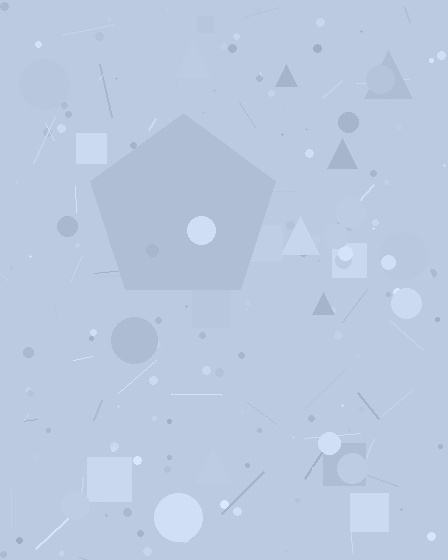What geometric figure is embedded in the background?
A pentagon is embedded in the background.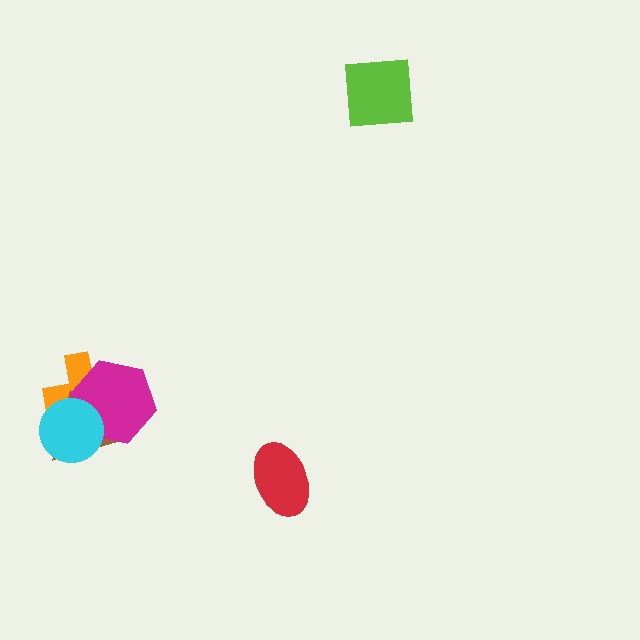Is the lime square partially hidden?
No, no other shape covers it.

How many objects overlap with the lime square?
0 objects overlap with the lime square.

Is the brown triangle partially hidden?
Yes, it is partially covered by another shape.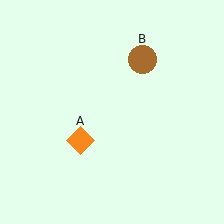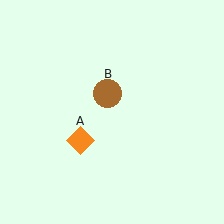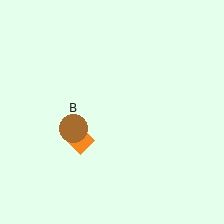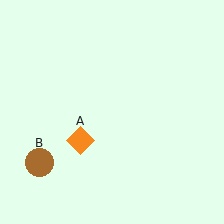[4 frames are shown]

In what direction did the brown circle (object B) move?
The brown circle (object B) moved down and to the left.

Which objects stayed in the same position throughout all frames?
Orange diamond (object A) remained stationary.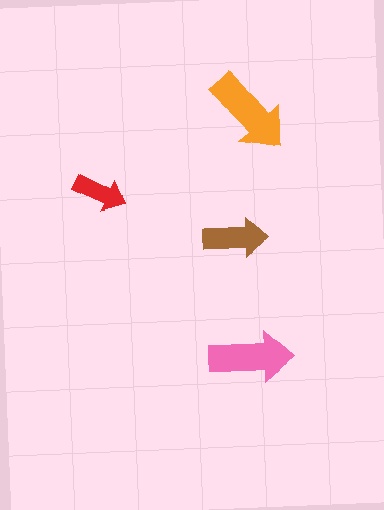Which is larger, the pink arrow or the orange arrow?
The orange one.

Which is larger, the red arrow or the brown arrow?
The brown one.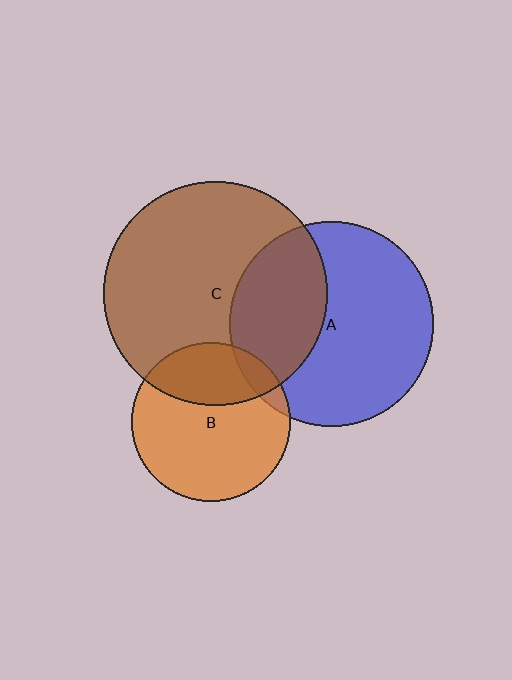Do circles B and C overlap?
Yes.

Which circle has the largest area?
Circle C (brown).